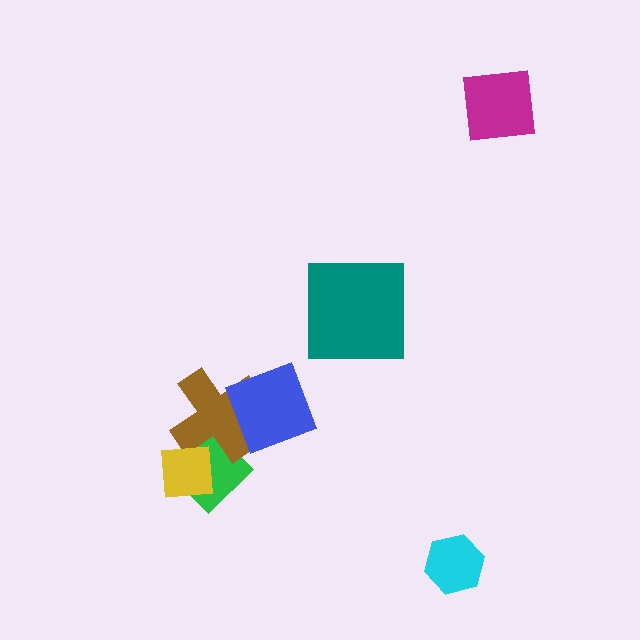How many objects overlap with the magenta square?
0 objects overlap with the magenta square.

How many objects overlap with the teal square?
0 objects overlap with the teal square.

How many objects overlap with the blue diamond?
1 object overlaps with the blue diamond.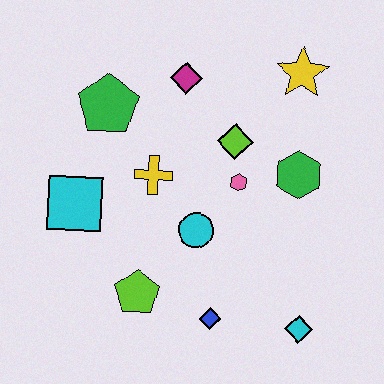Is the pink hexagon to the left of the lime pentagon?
No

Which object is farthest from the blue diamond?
The yellow star is farthest from the blue diamond.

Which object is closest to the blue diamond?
The lime pentagon is closest to the blue diamond.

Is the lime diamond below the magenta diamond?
Yes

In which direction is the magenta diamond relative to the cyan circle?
The magenta diamond is above the cyan circle.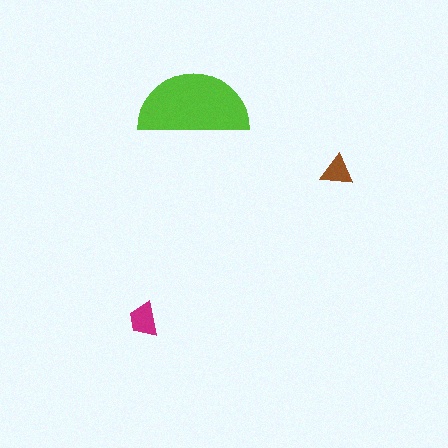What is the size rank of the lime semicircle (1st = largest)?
1st.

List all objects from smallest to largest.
The brown triangle, the magenta trapezoid, the lime semicircle.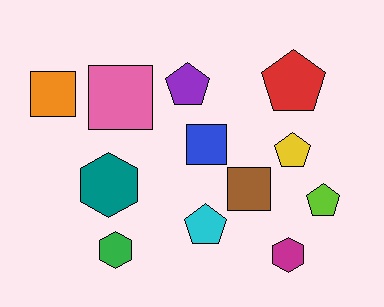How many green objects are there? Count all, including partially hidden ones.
There is 1 green object.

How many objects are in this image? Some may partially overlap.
There are 12 objects.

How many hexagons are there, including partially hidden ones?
There are 3 hexagons.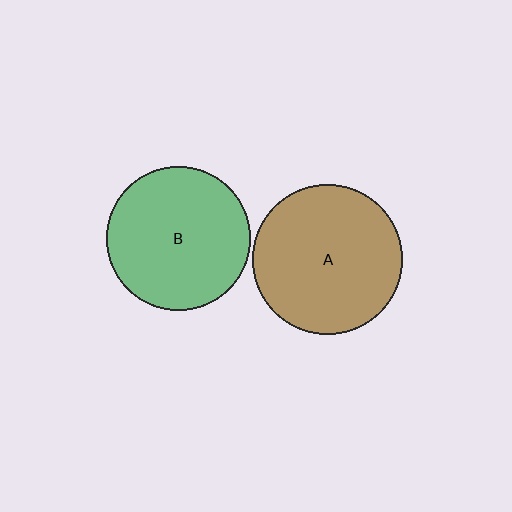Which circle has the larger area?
Circle A (brown).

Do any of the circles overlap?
No, none of the circles overlap.